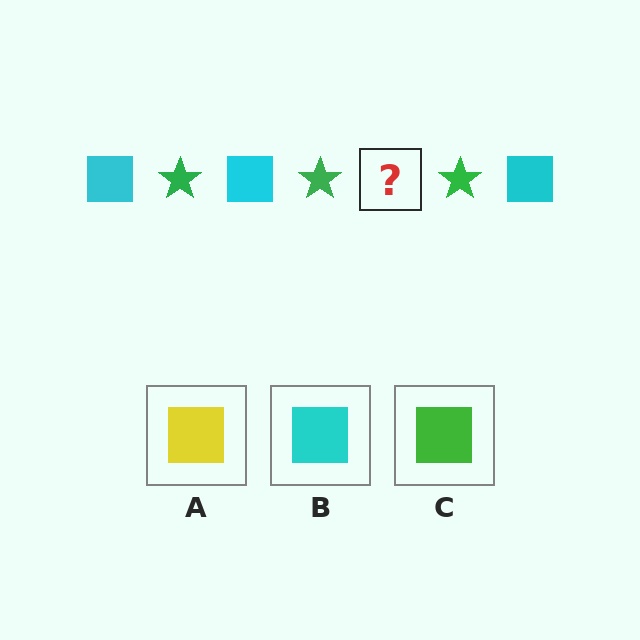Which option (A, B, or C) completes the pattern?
B.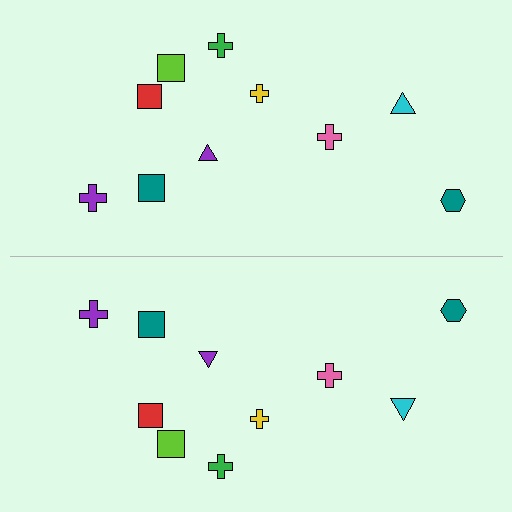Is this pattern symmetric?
Yes, this pattern has bilateral (reflection) symmetry.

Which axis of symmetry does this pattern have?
The pattern has a horizontal axis of symmetry running through the center of the image.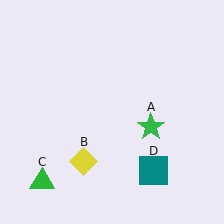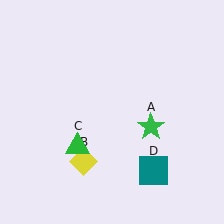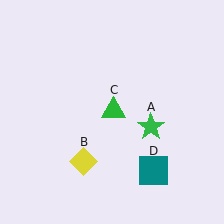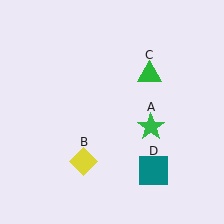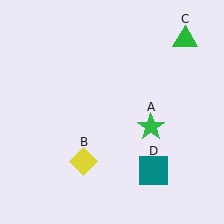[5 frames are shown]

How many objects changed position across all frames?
1 object changed position: green triangle (object C).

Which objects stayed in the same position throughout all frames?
Green star (object A) and yellow diamond (object B) and teal square (object D) remained stationary.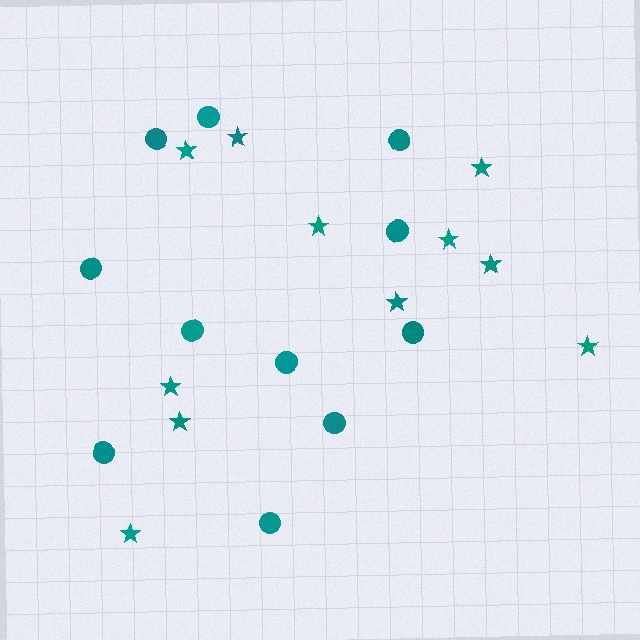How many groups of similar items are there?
There are 2 groups: one group of stars (11) and one group of circles (11).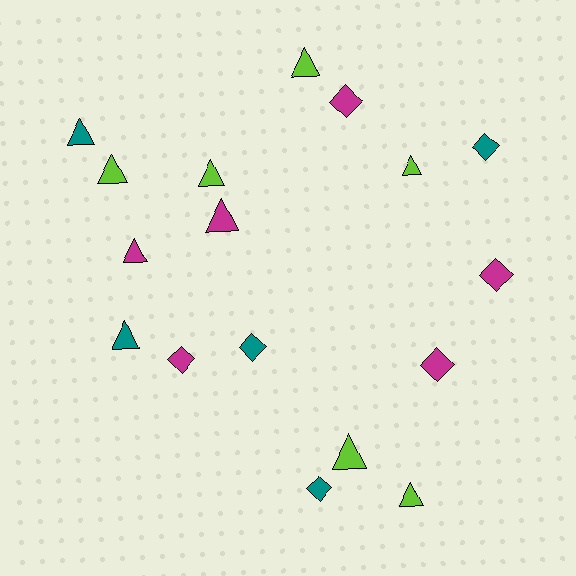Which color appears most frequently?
Magenta, with 6 objects.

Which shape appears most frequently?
Triangle, with 10 objects.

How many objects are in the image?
There are 17 objects.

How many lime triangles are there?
There are 6 lime triangles.